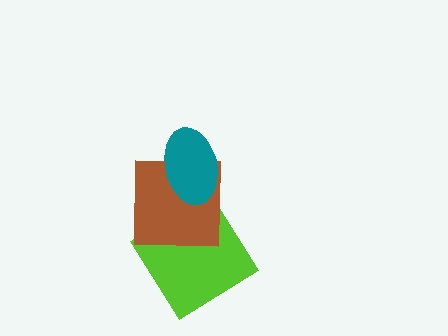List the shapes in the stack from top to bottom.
From top to bottom: the teal ellipse, the brown square, the lime diamond.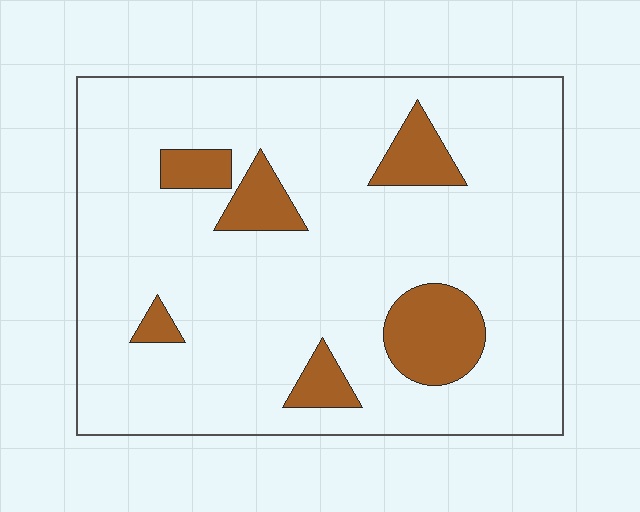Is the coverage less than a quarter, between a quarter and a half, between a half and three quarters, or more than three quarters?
Less than a quarter.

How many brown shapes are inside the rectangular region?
6.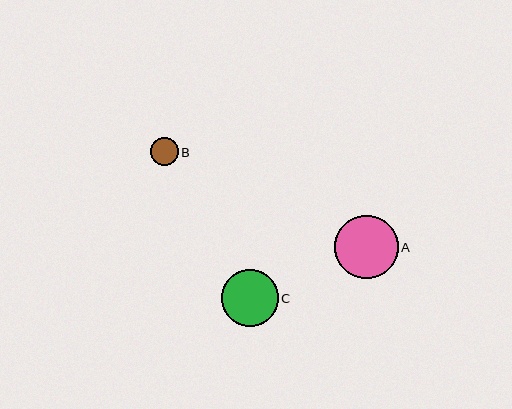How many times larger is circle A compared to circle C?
Circle A is approximately 1.1 times the size of circle C.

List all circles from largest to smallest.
From largest to smallest: A, C, B.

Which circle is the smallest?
Circle B is the smallest with a size of approximately 28 pixels.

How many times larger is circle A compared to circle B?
Circle A is approximately 2.3 times the size of circle B.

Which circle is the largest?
Circle A is the largest with a size of approximately 63 pixels.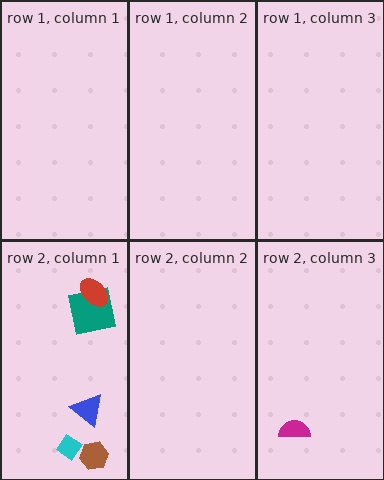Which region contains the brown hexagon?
The row 2, column 1 region.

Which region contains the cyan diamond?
The row 2, column 1 region.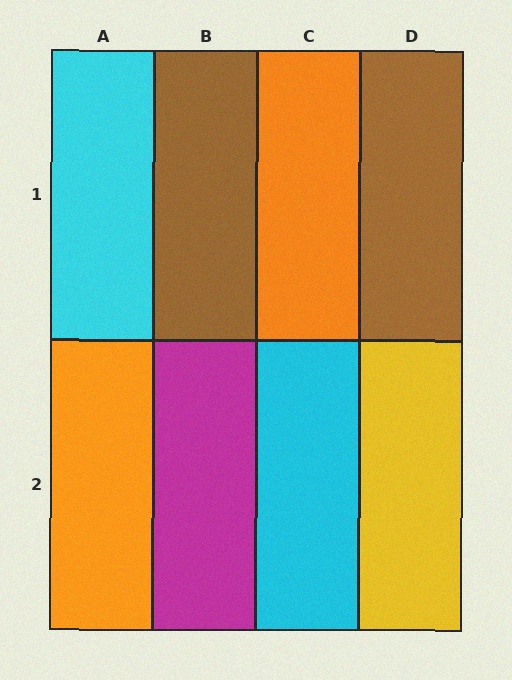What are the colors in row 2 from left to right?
Orange, magenta, cyan, yellow.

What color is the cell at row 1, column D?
Brown.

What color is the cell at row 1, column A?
Cyan.